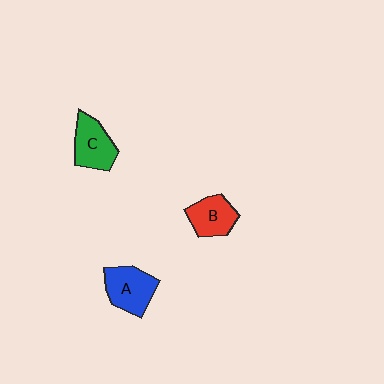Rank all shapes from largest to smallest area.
From largest to smallest: A (blue), C (green), B (red).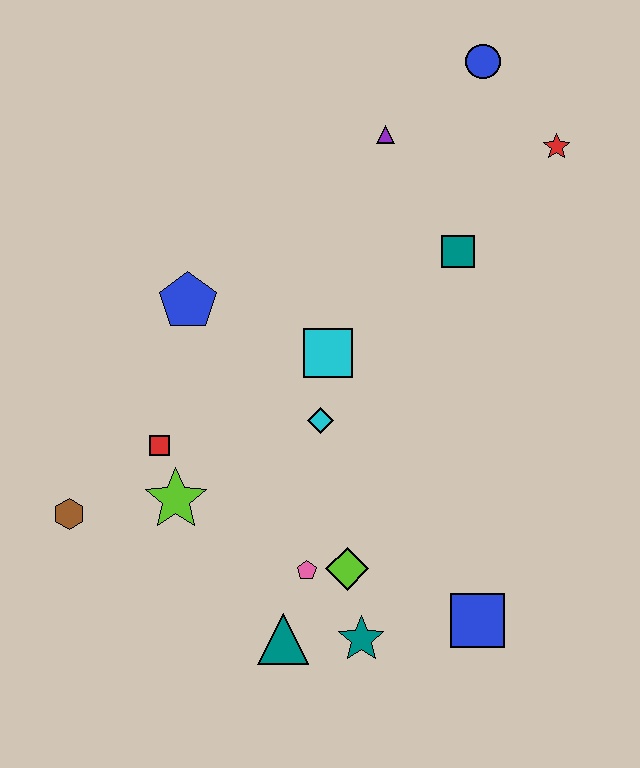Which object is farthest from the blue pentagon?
The blue square is farthest from the blue pentagon.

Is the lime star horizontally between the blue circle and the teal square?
No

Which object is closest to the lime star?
The red square is closest to the lime star.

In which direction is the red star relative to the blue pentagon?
The red star is to the right of the blue pentagon.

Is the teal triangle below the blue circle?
Yes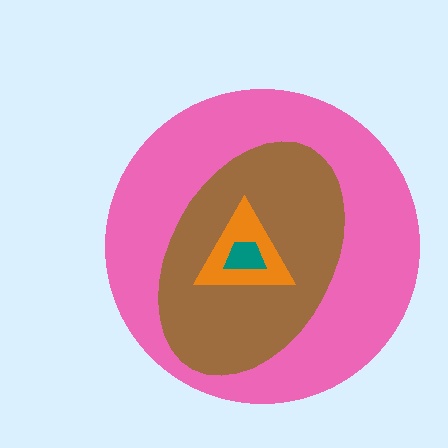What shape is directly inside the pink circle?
The brown ellipse.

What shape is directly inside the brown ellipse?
The orange triangle.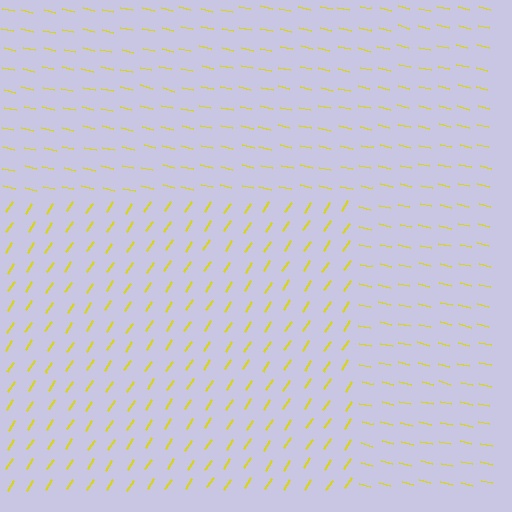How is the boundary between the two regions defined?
The boundary is defined purely by a change in line orientation (approximately 69 degrees difference). All lines are the same color and thickness.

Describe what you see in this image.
The image is filled with small yellow line segments. A rectangle region in the image has lines oriented differently from the surrounding lines, creating a visible texture boundary.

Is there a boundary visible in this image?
Yes, there is a texture boundary formed by a change in line orientation.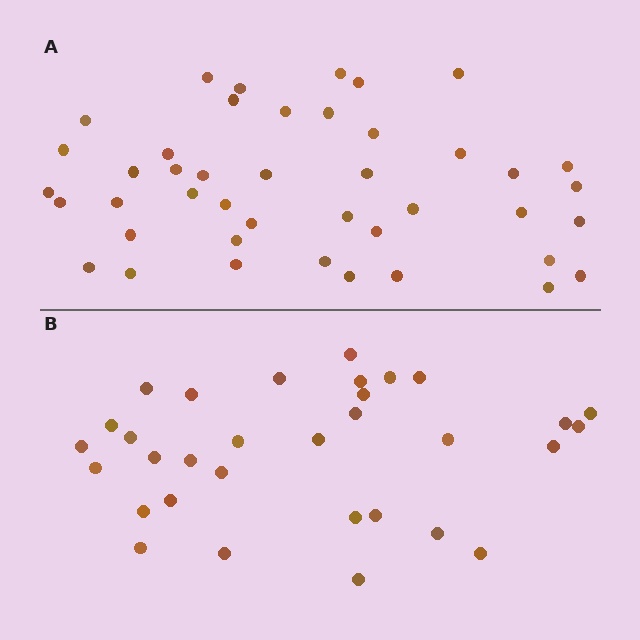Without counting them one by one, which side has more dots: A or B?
Region A (the top region) has more dots.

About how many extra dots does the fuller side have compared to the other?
Region A has roughly 12 or so more dots than region B.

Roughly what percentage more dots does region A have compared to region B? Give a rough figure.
About 35% more.